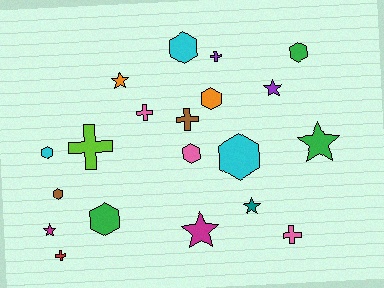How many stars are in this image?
There are 6 stars.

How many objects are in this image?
There are 20 objects.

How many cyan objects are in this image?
There are 3 cyan objects.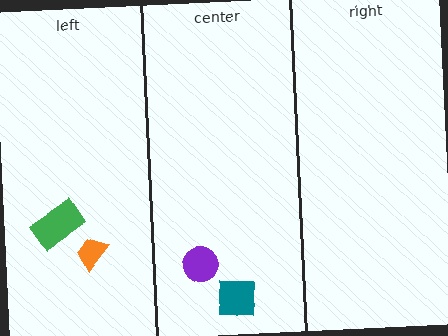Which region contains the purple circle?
The center region.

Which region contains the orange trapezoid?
The left region.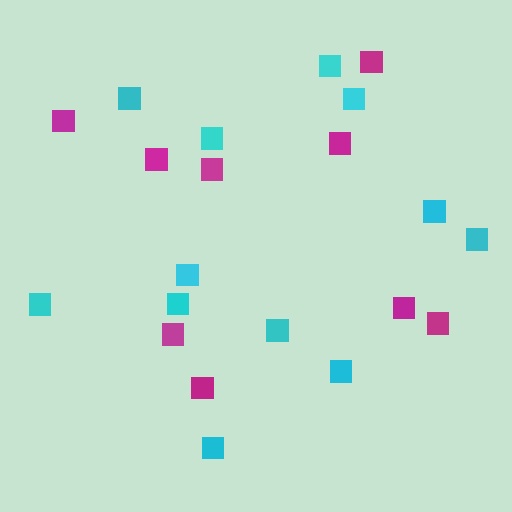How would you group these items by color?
There are 2 groups: one group of magenta squares (9) and one group of cyan squares (12).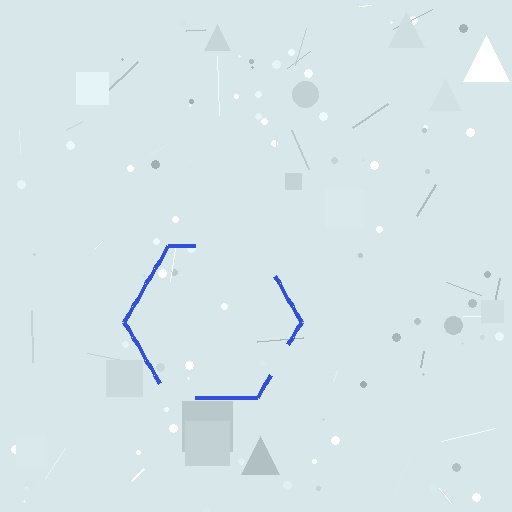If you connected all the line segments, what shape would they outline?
They would outline a hexagon.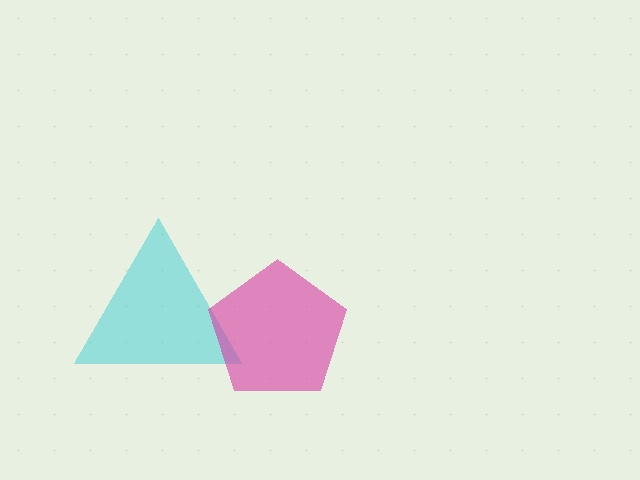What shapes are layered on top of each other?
The layered shapes are: a cyan triangle, a magenta pentagon.